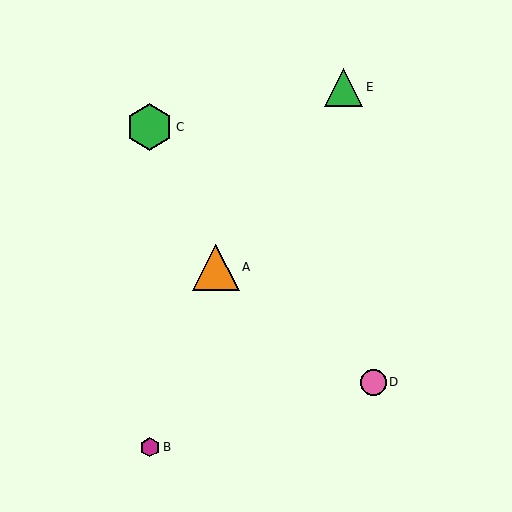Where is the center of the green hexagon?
The center of the green hexagon is at (149, 127).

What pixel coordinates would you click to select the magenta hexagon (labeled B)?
Click at (150, 447) to select the magenta hexagon B.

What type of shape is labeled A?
Shape A is an orange triangle.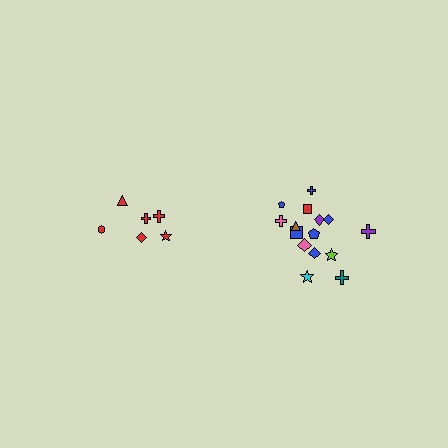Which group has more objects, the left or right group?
The right group.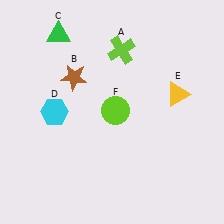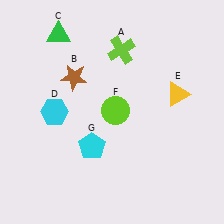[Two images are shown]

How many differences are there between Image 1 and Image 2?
There is 1 difference between the two images.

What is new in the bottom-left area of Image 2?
A cyan pentagon (G) was added in the bottom-left area of Image 2.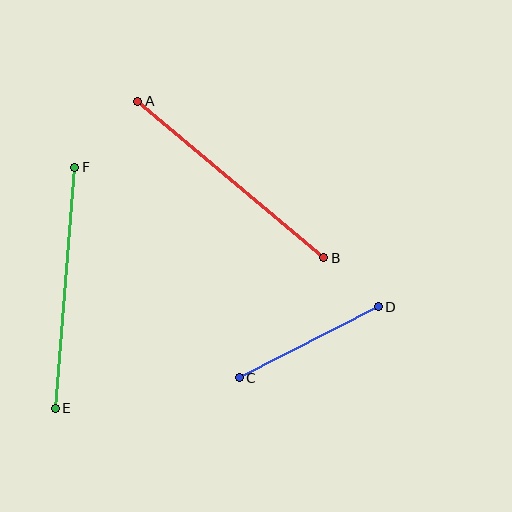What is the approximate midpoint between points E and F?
The midpoint is at approximately (65, 288) pixels.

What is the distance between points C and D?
The distance is approximately 156 pixels.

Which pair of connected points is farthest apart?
Points A and B are farthest apart.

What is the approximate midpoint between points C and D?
The midpoint is at approximately (309, 342) pixels.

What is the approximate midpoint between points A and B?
The midpoint is at approximately (231, 179) pixels.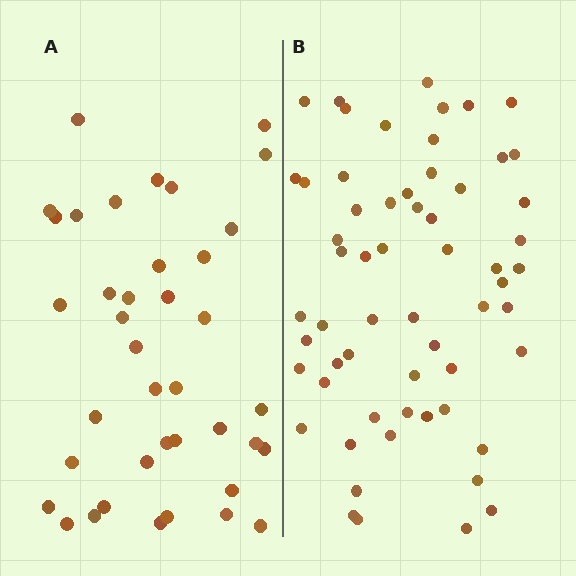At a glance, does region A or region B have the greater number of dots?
Region B (the right region) has more dots.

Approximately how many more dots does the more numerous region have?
Region B has approximately 20 more dots than region A.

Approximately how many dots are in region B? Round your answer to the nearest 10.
About 60 dots.